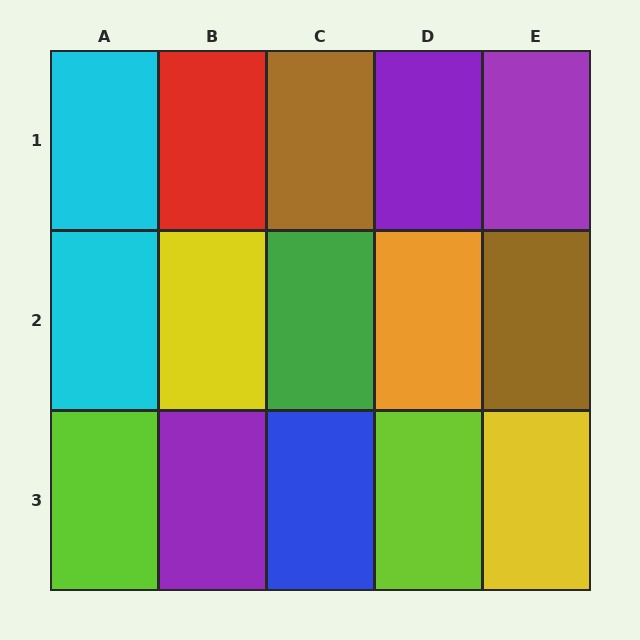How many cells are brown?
2 cells are brown.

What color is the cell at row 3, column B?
Purple.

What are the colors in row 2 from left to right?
Cyan, yellow, green, orange, brown.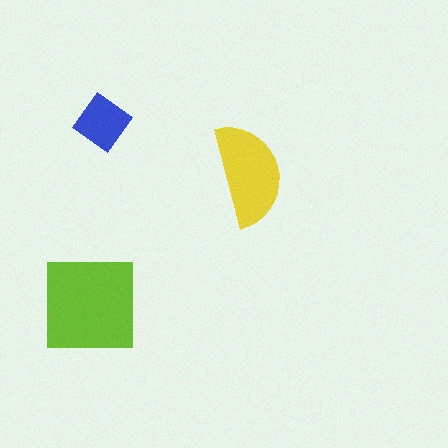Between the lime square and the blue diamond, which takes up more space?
The lime square.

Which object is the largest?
The lime square.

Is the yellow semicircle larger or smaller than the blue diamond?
Larger.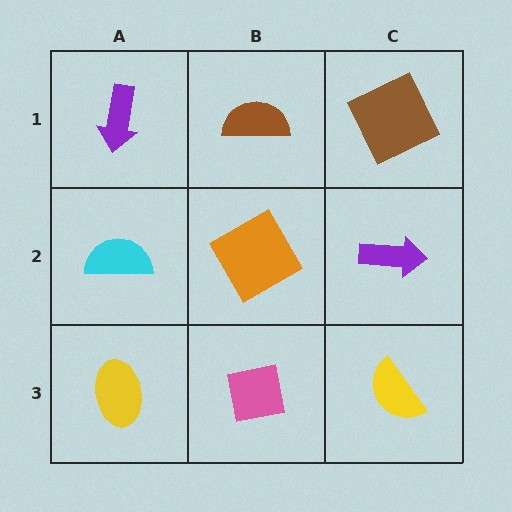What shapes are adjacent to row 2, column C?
A brown square (row 1, column C), a yellow semicircle (row 3, column C), an orange square (row 2, column B).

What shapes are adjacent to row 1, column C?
A purple arrow (row 2, column C), a brown semicircle (row 1, column B).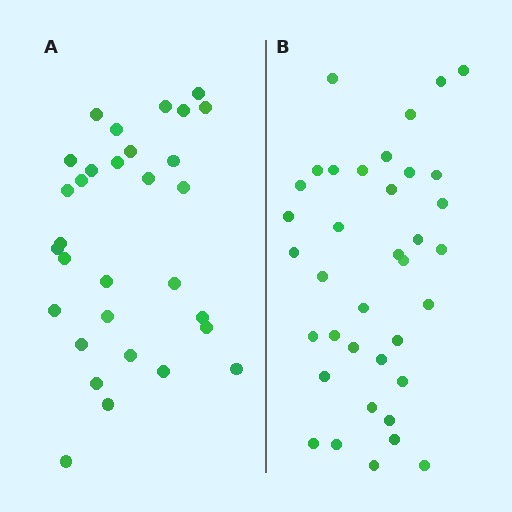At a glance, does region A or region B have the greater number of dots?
Region B (the right region) has more dots.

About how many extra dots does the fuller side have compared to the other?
Region B has about 6 more dots than region A.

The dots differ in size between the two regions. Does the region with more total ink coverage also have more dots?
No. Region A has more total ink coverage because its dots are larger, but region B actually contains more individual dots. Total area can be misleading — the number of items is what matters here.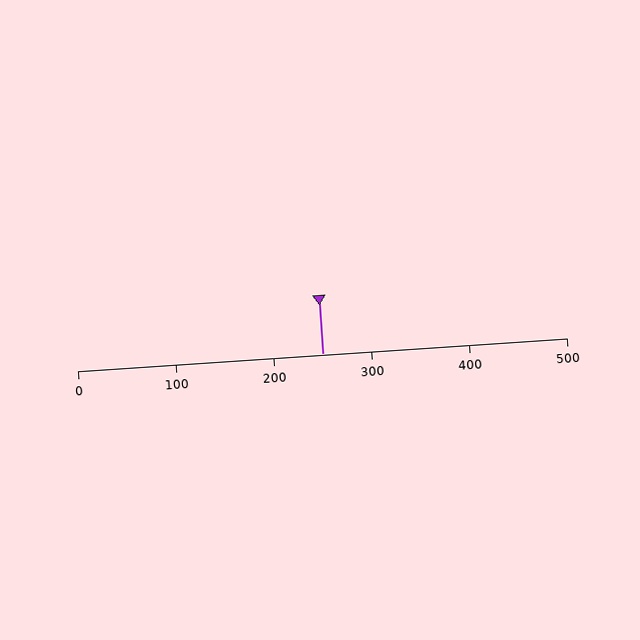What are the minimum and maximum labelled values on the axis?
The axis runs from 0 to 500.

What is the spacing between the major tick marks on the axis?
The major ticks are spaced 100 apart.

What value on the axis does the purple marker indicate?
The marker indicates approximately 250.